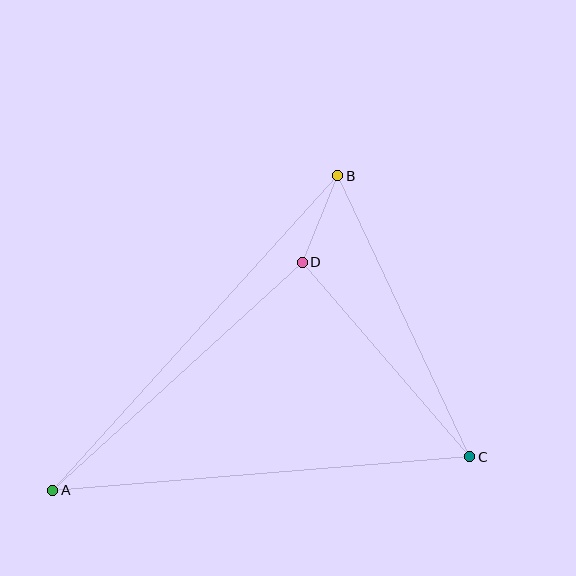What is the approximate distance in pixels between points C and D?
The distance between C and D is approximately 257 pixels.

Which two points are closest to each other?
Points B and D are closest to each other.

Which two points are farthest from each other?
Points A and B are farthest from each other.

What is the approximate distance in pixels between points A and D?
The distance between A and D is approximately 338 pixels.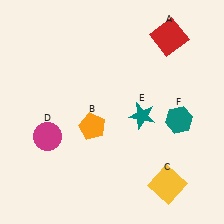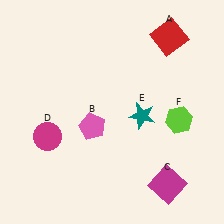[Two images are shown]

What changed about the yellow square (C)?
In Image 1, C is yellow. In Image 2, it changed to magenta.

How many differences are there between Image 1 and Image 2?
There are 3 differences between the two images.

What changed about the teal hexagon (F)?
In Image 1, F is teal. In Image 2, it changed to lime.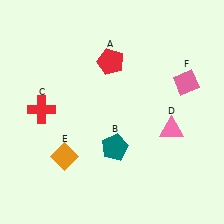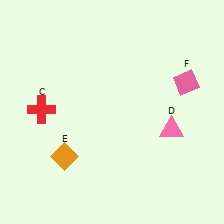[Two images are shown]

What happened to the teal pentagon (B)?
The teal pentagon (B) was removed in Image 2. It was in the bottom-right area of Image 1.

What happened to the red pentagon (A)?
The red pentagon (A) was removed in Image 2. It was in the top-left area of Image 1.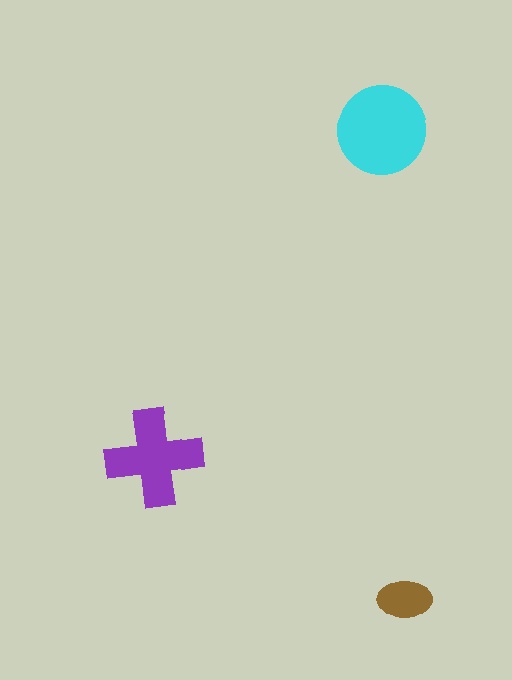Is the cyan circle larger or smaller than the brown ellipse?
Larger.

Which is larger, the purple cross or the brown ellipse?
The purple cross.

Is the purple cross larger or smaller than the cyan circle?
Smaller.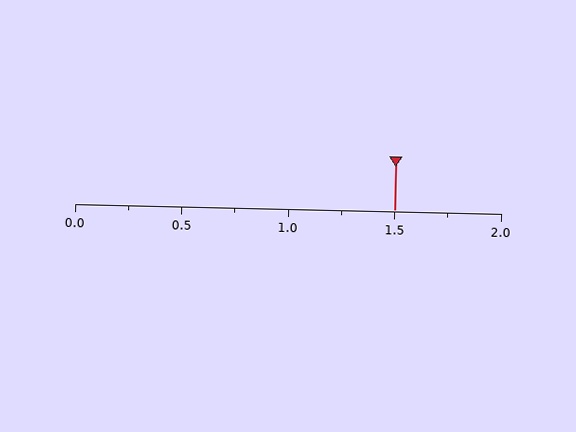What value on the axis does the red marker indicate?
The marker indicates approximately 1.5.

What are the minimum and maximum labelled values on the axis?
The axis runs from 0.0 to 2.0.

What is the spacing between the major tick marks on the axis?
The major ticks are spaced 0.5 apart.